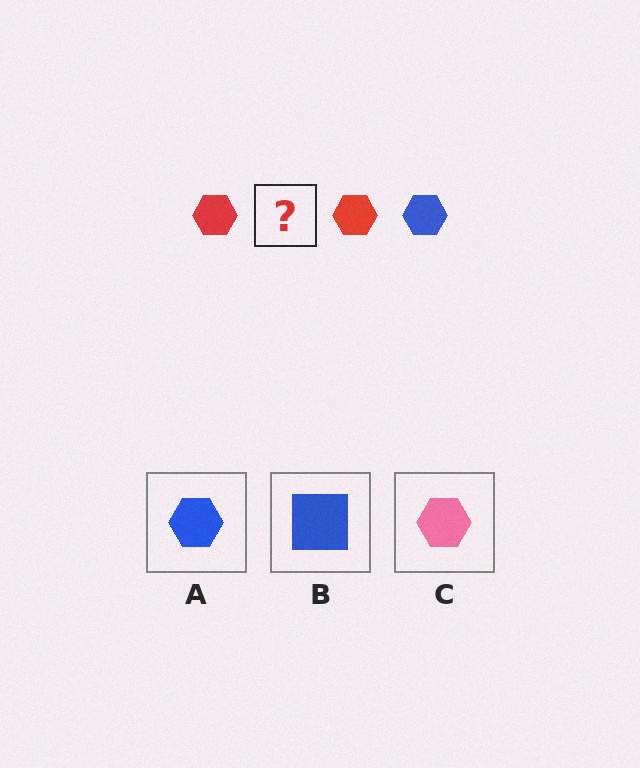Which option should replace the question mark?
Option A.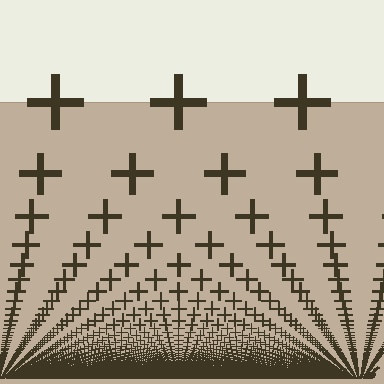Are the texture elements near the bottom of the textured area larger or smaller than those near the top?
Smaller. The gradient is inverted — elements near the bottom are smaller and denser.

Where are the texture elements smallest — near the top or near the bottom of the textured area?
Near the bottom.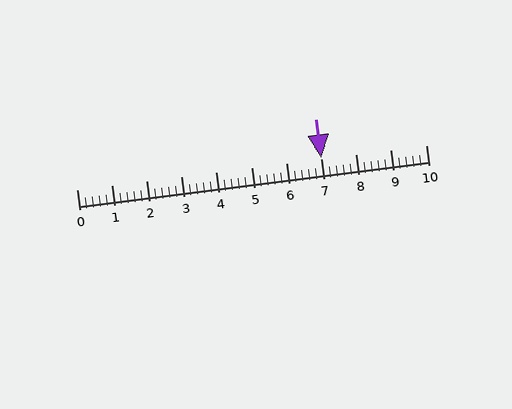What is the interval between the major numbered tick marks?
The major tick marks are spaced 1 units apart.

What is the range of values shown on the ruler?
The ruler shows values from 0 to 10.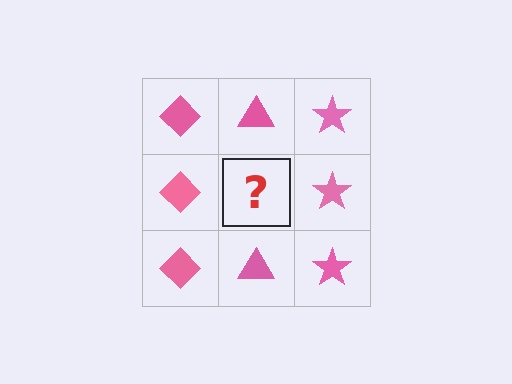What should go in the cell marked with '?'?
The missing cell should contain a pink triangle.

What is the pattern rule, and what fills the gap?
The rule is that each column has a consistent shape. The gap should be filled with a pink triangle.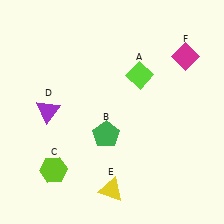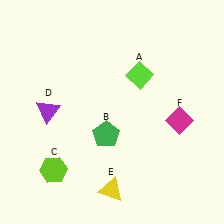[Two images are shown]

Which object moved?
The magenta diamond (F) moved down.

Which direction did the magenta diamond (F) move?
The magenta diamond (F) moved down.